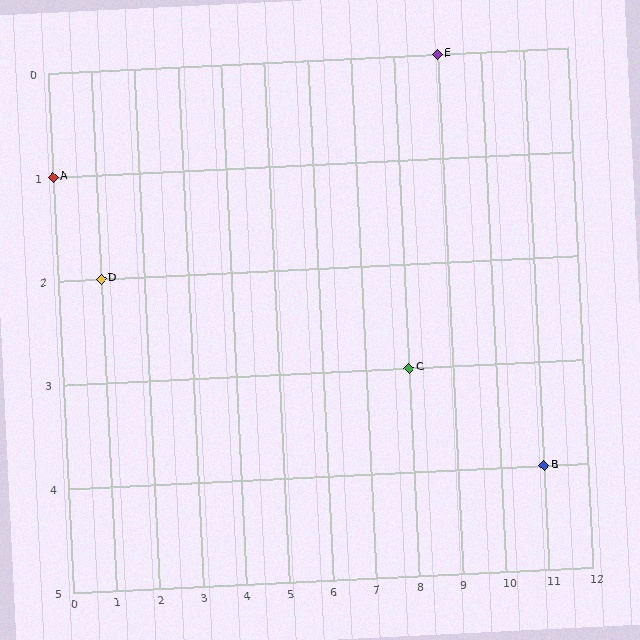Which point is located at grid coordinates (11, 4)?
Point B is at (11, 4).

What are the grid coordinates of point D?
Point D is at grid coordinates (1, 2).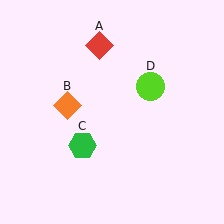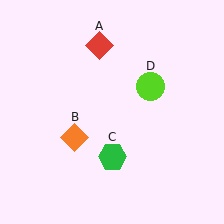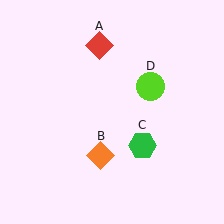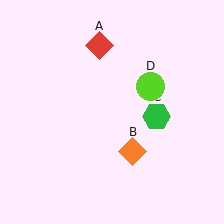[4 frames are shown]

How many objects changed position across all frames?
2 objects changed position: orange diamond (object B), green hexagon (object C).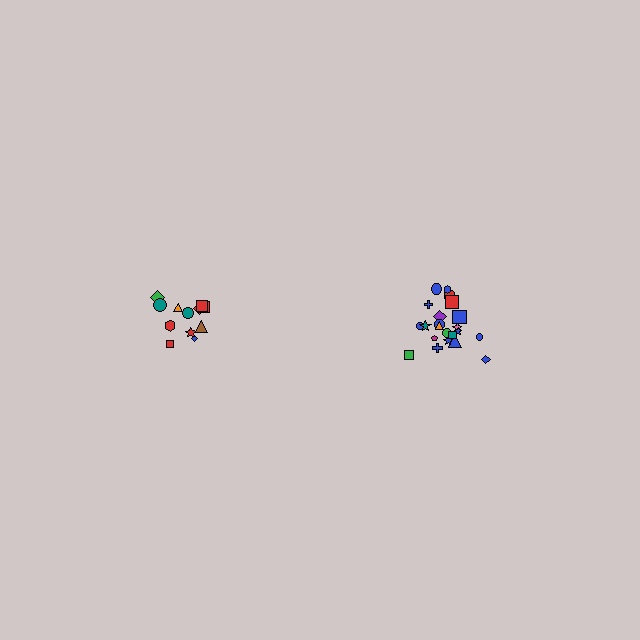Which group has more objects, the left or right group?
The right group.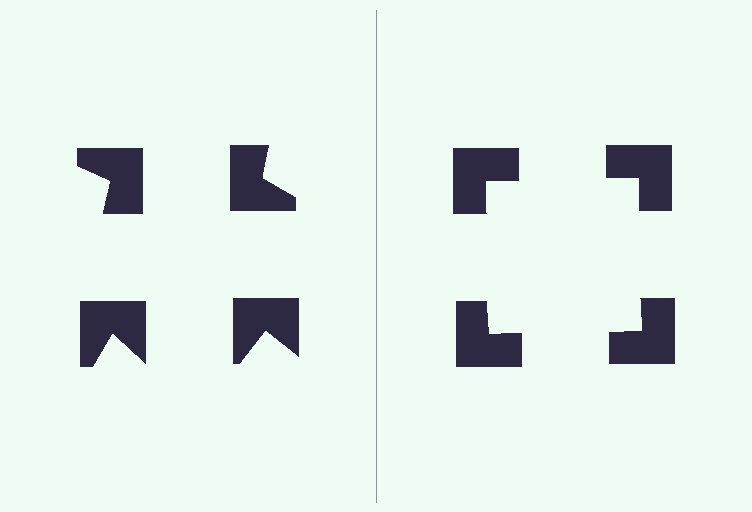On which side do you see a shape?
An illusory square appears on the right side. On the left side the wedge cuts are rotated, so no coherent shape forms.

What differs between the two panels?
The notched squares are positioned identically on both sides; only the wedge orientations differ. On the right they align to a square; on the left they are misaligned.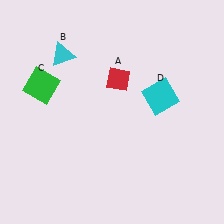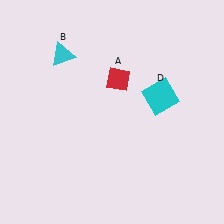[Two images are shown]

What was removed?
The green square (C) was removed in Image 2.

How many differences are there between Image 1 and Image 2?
There is 1 difference between the two images.